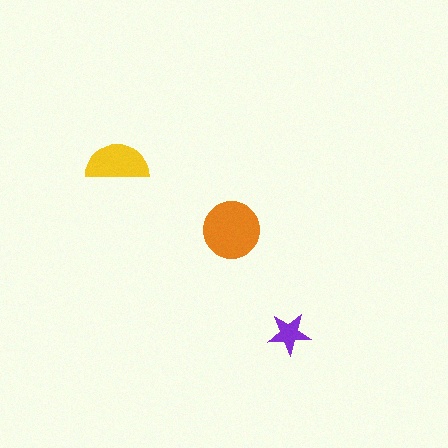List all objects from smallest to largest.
The purple star, the yellow semicircle, the orange circle.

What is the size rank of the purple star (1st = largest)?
3rd.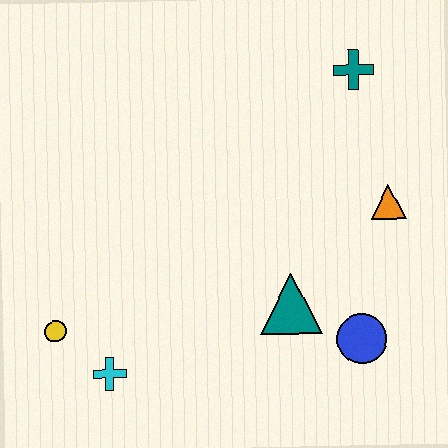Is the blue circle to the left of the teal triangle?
No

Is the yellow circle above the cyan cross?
Yes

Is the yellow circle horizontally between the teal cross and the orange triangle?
No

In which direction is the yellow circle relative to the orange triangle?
The yellow circle is to the left of the orange triangle.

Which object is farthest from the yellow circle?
The teal cross is farthest from the yellow circle.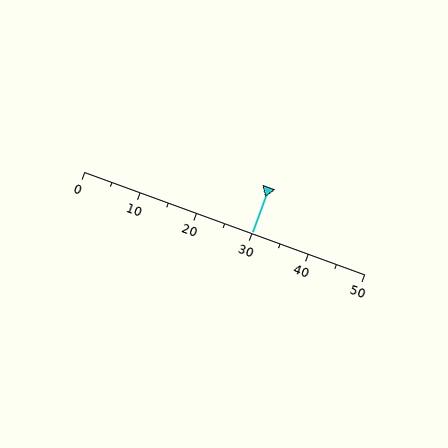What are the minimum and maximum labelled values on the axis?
The axis runs from 0 to 50.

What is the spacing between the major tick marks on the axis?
The major ticks are spaced 10 apart.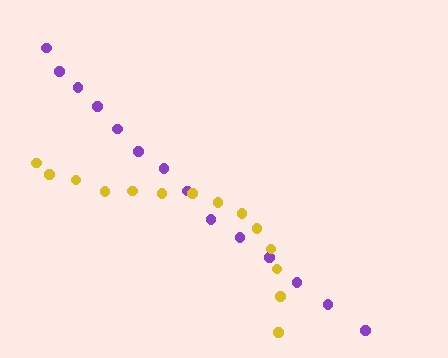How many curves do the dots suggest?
There are 2 distinct paths.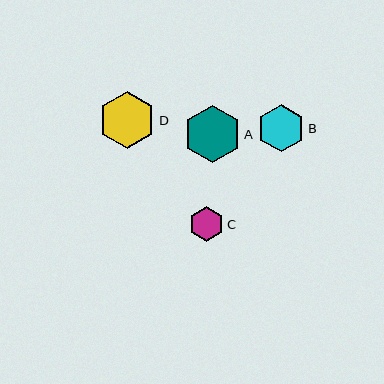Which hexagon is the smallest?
Hexagon C is the smallest with a size of approximately 34 pixels.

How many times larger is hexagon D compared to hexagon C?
Hexagon D is approximately 1.7 times the size of hexagon C.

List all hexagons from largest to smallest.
From largest to smallest: A, D, B, C.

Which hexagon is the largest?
Hexagon A is the largest with a size of approximately 58 pixels.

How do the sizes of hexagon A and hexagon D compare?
Hexagon A and hexagon D are approximately the same size.